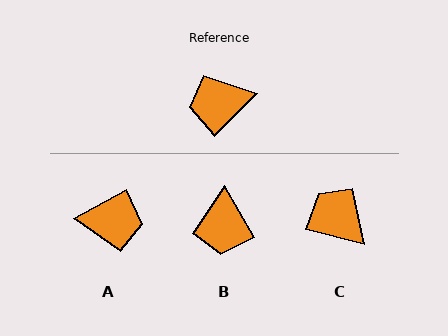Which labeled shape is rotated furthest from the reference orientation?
A, about 164 degrees away.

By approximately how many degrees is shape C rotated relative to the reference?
Approximately 60 degrees clockwise.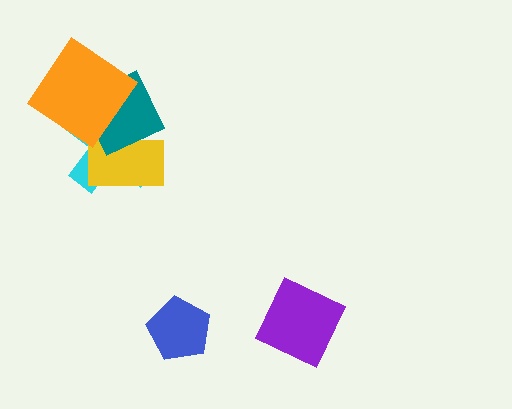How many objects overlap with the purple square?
0 objects overlap with the purple square.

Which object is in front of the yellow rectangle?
The teal diamond is in front of the yellow rectangle.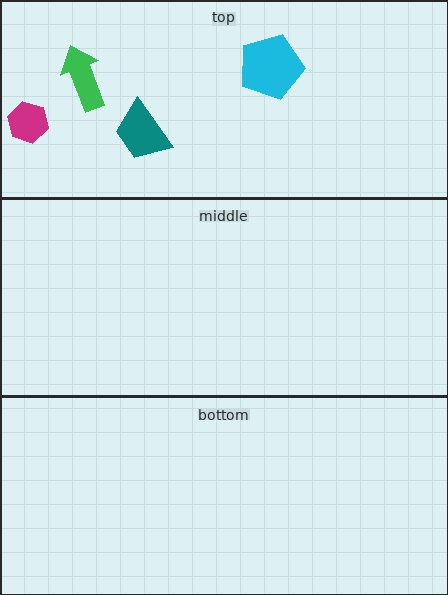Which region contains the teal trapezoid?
The top region.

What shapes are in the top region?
The teal trapezoid, the cyan pentagon, the green arrow, the magenta hexagon.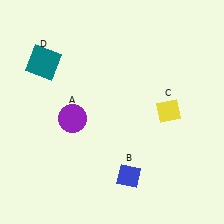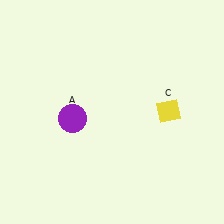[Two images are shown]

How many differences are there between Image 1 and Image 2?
There are 2 differences between the two images.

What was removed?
The blue diamond (B), the teal square (D) were removed in Image 2.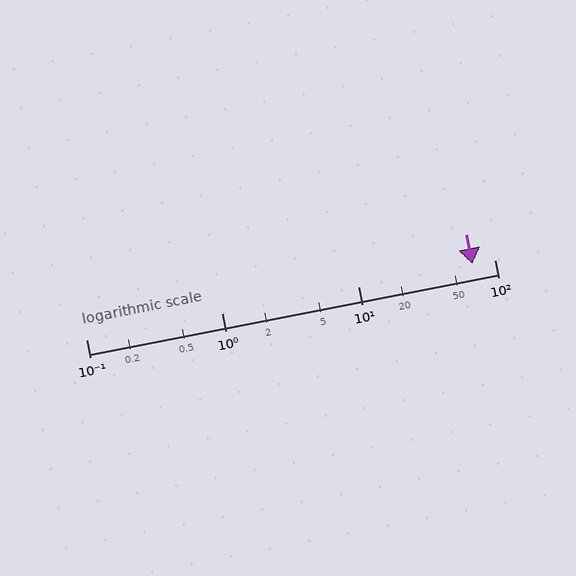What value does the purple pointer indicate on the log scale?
The pointer indicates approximately 69.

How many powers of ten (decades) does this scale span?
The scale spans 3 decades, from 0.1 to 100.